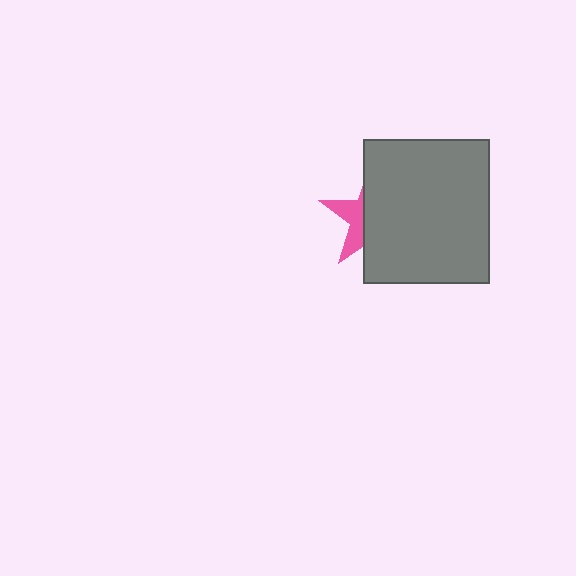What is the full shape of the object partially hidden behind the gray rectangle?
The partially hidden object is a pink star.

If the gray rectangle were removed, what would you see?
You would see the complete pink star.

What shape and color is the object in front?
The object in front is a gray rectangle.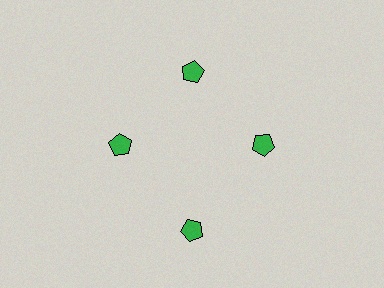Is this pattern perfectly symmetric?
No. The 4 green pentagons are arranged in a ring, but one element near the 6 o'clock position is pushed outward from the center, breaking the 4-fold rotational symmetry.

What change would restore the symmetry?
The symmetry would be restored by moving it inward, back onto the ring so that all 4 pentagons sit at equal angles and equal distance from the center.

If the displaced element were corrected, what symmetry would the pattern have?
It would have 4-fold rotational symmetry — the pattern would map onto itself every 90 degrees.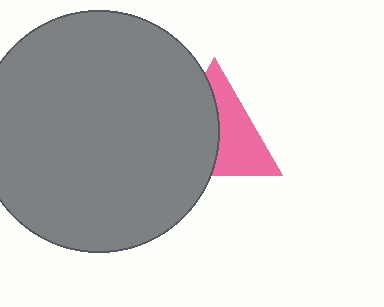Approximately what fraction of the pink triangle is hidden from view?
Roughly 51% of the pink triangle is hidden behind the gray circle.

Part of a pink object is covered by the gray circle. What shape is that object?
It is a triangle.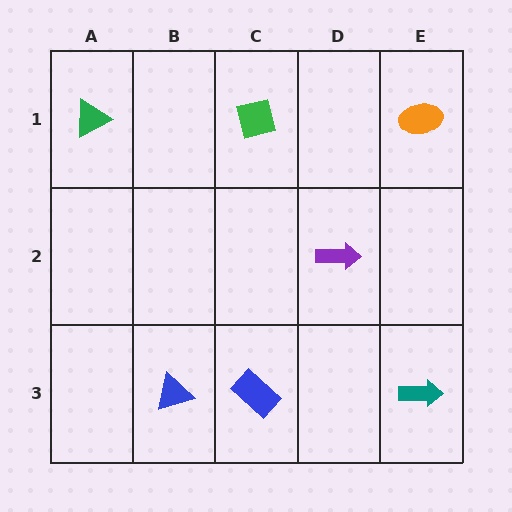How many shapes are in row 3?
3 shapes.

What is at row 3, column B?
A blue triangle.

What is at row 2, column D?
A purple arrow.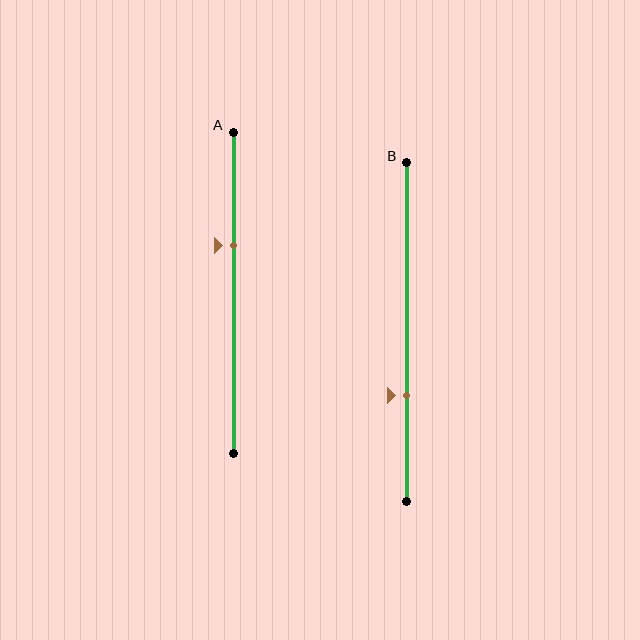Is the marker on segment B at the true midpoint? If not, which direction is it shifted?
No, the marker on segment B is shifted downward by about 19% of the segment length.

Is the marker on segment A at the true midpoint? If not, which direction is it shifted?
No, the marker on segment A is shifted upward by about 15% of the segment length.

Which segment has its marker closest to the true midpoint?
Segment A has its marker closest to the true midpoint.